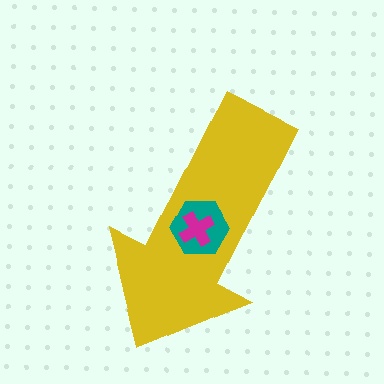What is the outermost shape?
The yellow arrow.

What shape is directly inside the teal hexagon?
The magenta cross.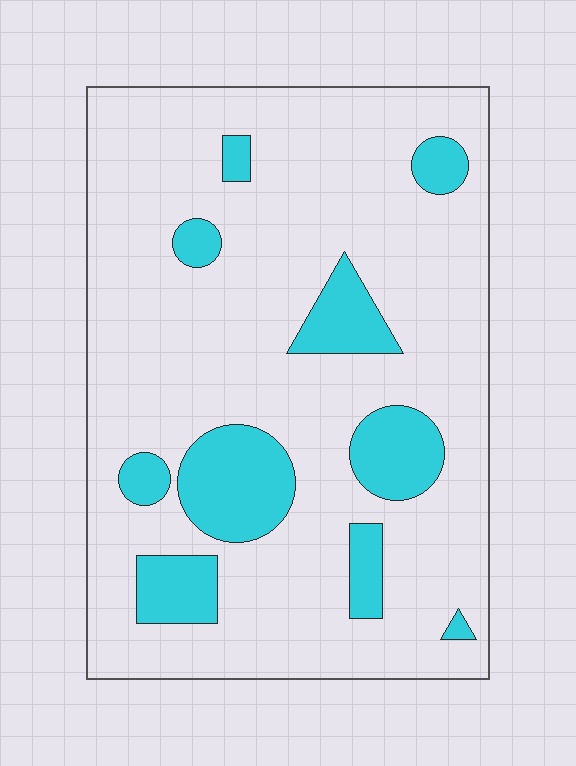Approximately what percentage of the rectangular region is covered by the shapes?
Approximately 20%.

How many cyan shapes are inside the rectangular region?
10.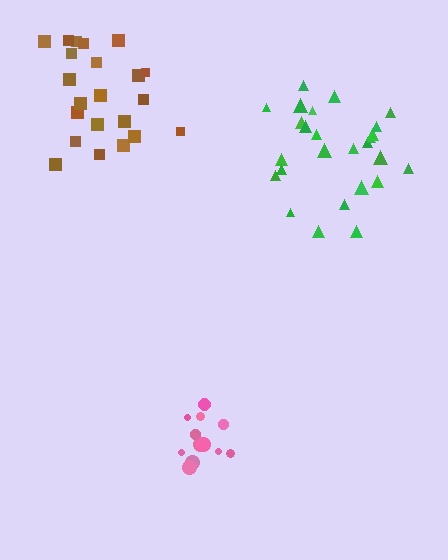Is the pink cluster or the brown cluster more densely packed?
Pink.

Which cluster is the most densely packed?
Pink.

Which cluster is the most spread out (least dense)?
Green.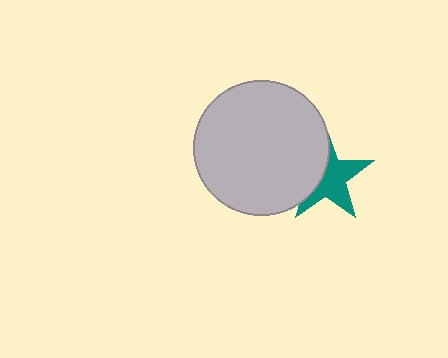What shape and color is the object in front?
The object in front is a light gray circle.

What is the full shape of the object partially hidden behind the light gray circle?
The partially hidden object is a teal star.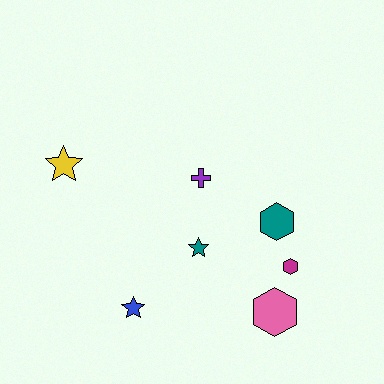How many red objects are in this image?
There are no red objects.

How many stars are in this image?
There are 3 stars.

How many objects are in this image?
There are 7 objects.